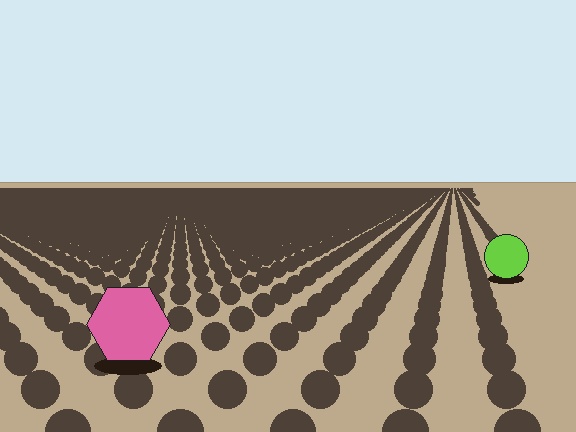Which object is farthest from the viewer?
The lime circle is farthest from the viewer. It appears smaller and the ground texture around it is denser.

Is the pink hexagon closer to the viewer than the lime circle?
Yes. The pink hexagon is closer — you can tell from the texture gradient: the ground texture is coarser near it.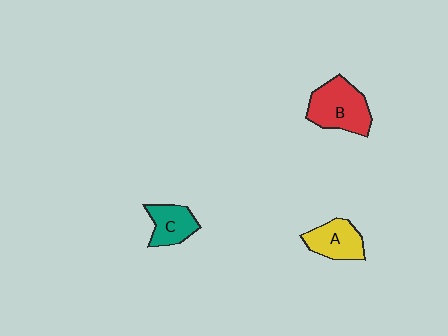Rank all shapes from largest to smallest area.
From largest to smallest: B (red), A (yellow), C (teal).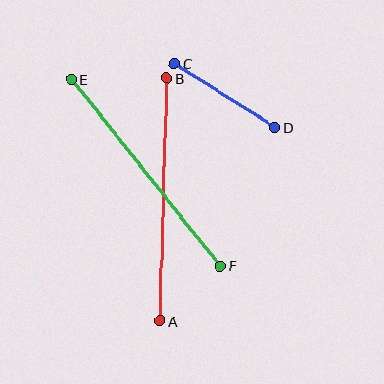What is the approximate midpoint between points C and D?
The midpoint is at approximately (225, 95) pixels.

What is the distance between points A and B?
The distance is approximately 243 pixels.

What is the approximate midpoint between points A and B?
The midpoint is at approximately (164, 200) pixels.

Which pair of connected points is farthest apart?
Points A and B are farthest apart.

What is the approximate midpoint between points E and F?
The midpoint is at approximately (146, 173) pixels.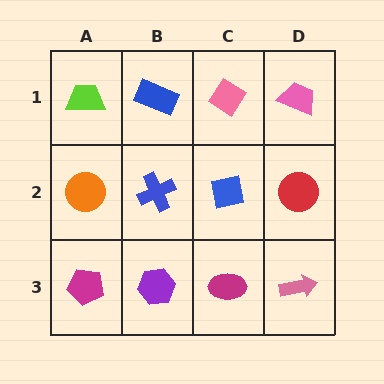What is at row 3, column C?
A magenta ellipse.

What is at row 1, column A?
A lime trapezoid.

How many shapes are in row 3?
4 shapes.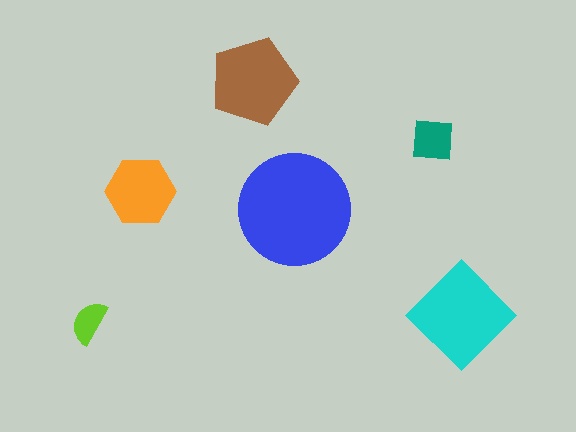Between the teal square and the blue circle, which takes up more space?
The blue circle.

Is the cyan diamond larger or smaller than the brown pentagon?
Larger.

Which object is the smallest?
The lime semicircle.